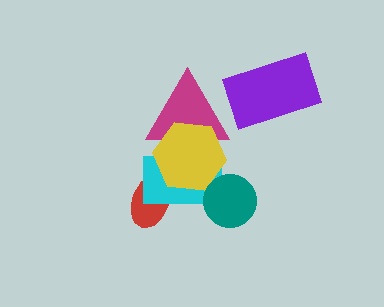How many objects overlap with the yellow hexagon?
2 objects overlap with the yellow hexagon.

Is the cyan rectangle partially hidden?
Yes, it is partially covered by another shape.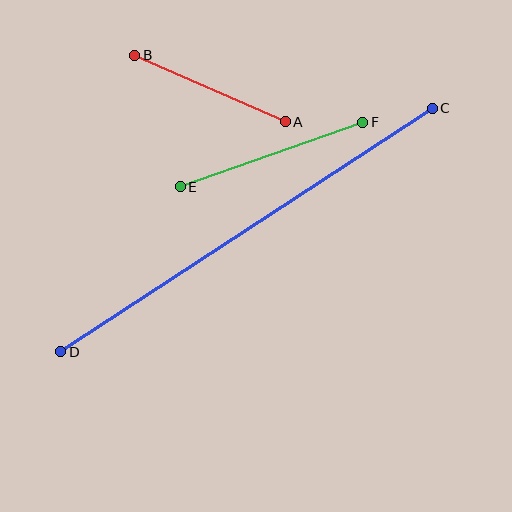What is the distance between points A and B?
The distance is approximately 164 pixels.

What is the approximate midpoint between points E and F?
The midpoint is at approximately (271, 155) pixels.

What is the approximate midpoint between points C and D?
The midpoint is at approximately (246, 230) pixels.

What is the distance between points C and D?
The distance is approximately 444 pixels.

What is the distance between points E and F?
The distance is approximately 193 pixels.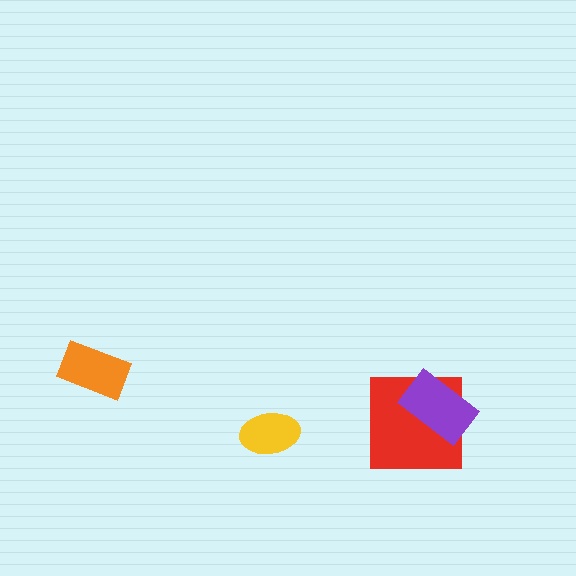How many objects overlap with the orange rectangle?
0 objects overlap with the orange rectangle.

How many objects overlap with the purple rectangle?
1 object overlaps with the purple rectangle.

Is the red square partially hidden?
Yes, it is partially covered by another shape.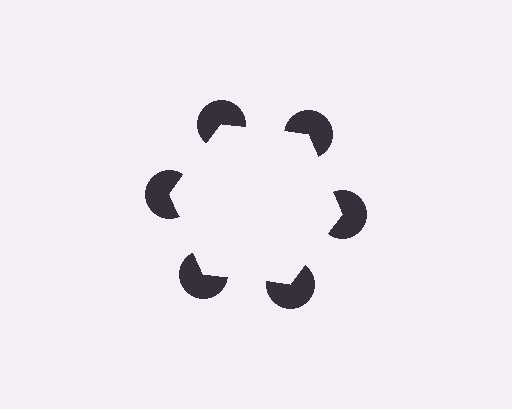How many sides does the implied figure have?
6 sides.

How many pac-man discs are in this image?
There are 6 — one at each vertex of the illusory hexagon.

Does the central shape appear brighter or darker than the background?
It typically appears slightly brighter than the background, even though no actual brightness change is drawn.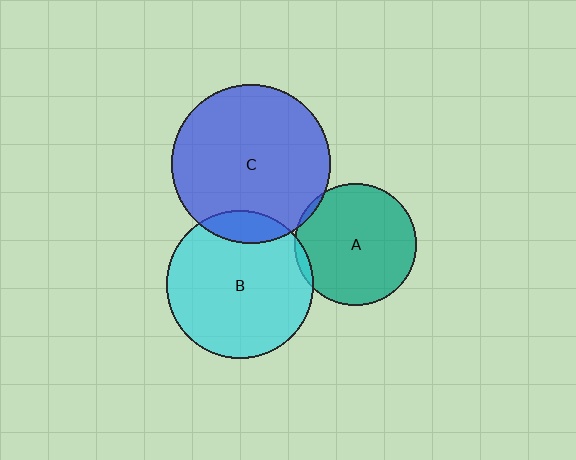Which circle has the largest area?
Circle C (blue).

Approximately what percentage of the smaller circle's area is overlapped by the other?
Approximately 10%.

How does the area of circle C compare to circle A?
Approximately 1.7 times.